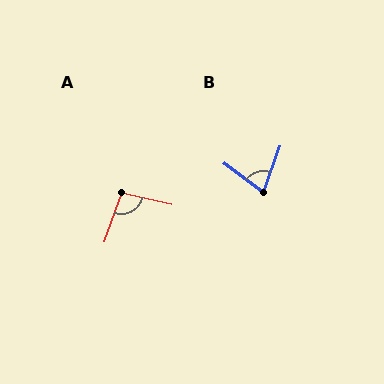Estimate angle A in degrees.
Approximately 97 degrees.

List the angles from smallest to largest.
B (72°), A (97°).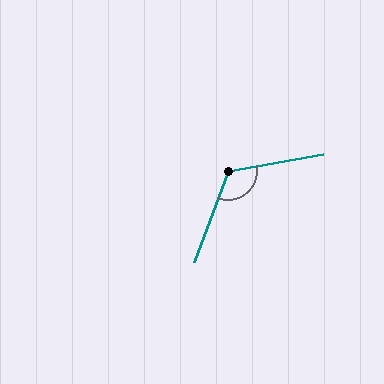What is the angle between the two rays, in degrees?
Approximately 120 degrees.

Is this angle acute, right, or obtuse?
It is obtuse.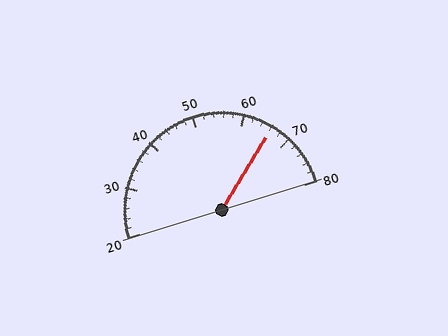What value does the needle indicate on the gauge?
The needle indicates approximately 66.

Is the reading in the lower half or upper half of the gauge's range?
The reading is in the upper half of the range (20 to 80).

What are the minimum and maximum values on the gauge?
The gauge ranges from 20 to 80.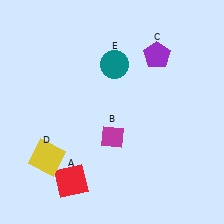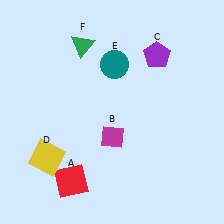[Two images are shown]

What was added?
A green triangle (F) was added in Image 2.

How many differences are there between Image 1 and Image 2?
There is 1 difference between the two images.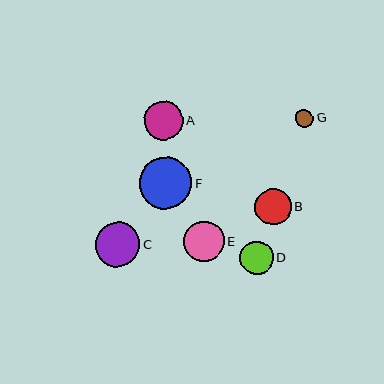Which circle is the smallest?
Circle G is the smallest with a size of approximately 18 pixels.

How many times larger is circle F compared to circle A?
Circle F is approximately 1.3 times the size of circle A.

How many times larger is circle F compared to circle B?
Circle F is approximately 1.4 times the size of circle B.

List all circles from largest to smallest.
From largest to smallest: F, C, E, A, B, D, G.